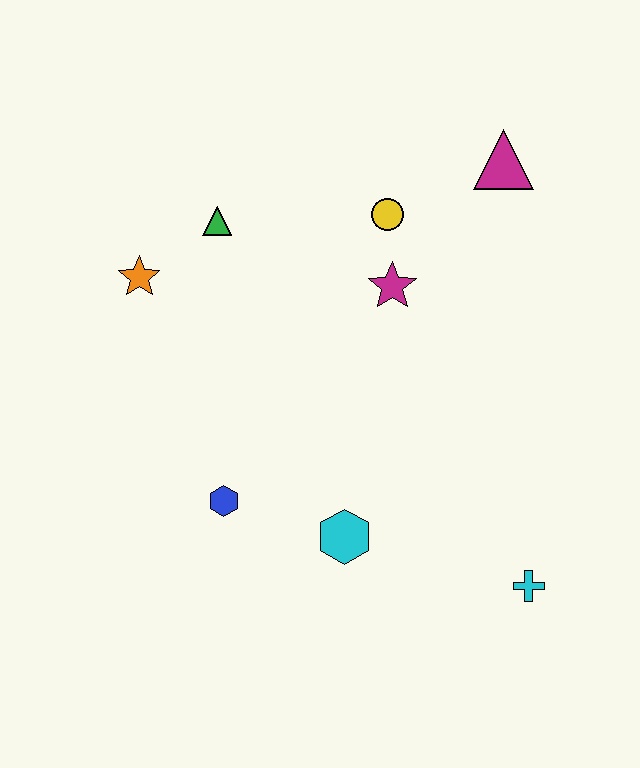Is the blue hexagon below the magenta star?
Yes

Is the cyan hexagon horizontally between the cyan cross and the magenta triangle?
No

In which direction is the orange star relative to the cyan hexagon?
The orange star is above the cyan hexagon.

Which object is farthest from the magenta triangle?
The blue hexagon is farthest from the magenta triangle.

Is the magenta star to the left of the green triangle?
No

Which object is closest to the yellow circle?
The magenta star is closest to the yellow circle.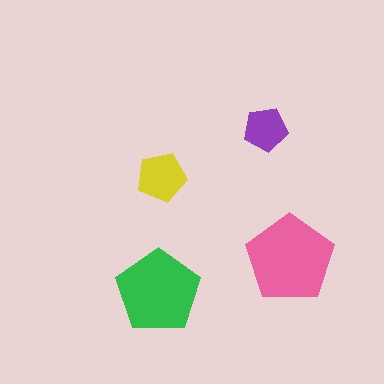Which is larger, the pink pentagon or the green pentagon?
The pink one.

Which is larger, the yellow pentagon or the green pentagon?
The green one.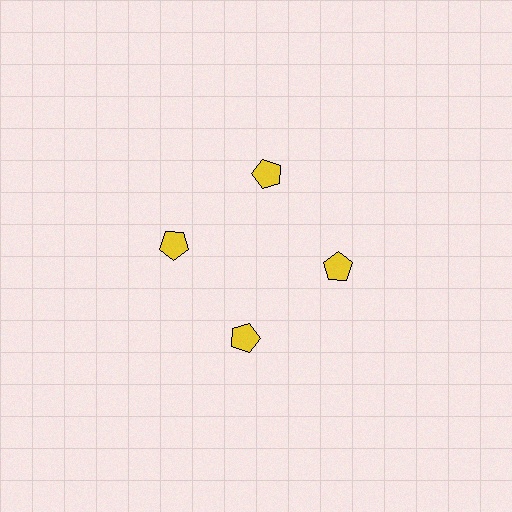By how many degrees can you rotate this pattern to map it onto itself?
The pattern maps onto itself every 90 degrees of rotation.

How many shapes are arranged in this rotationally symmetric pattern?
There are 4 shapes, arranged in 4 groups of 1.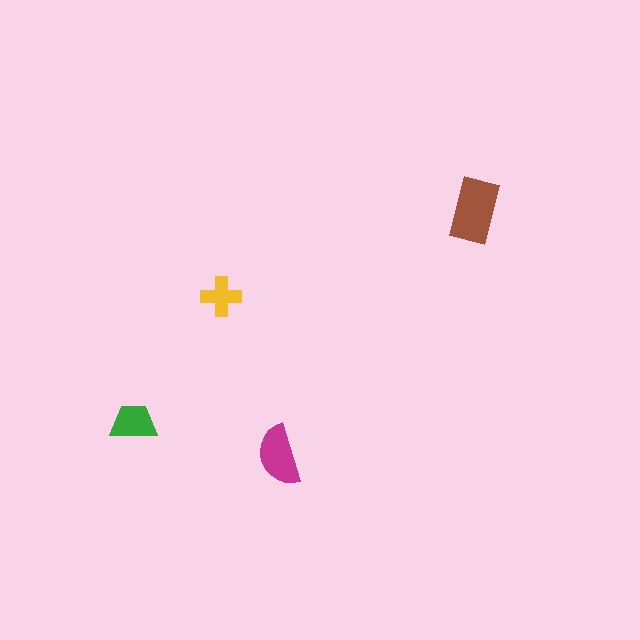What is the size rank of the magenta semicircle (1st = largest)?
2nd.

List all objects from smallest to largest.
The yellow cross, the green trapezoid, the magenta semicircle, the brown rectangle.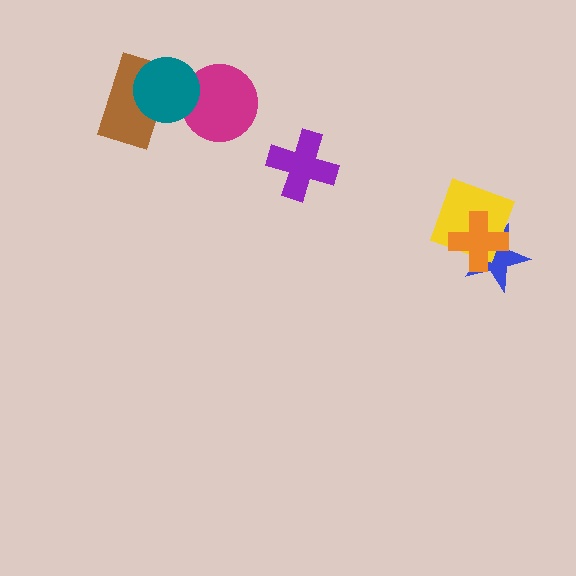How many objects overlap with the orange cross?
2 objects overlap with the orange cross.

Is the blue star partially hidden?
Yes, it is partially covered by another shape.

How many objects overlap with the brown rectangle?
1 object overlaps with the brown rectangle.